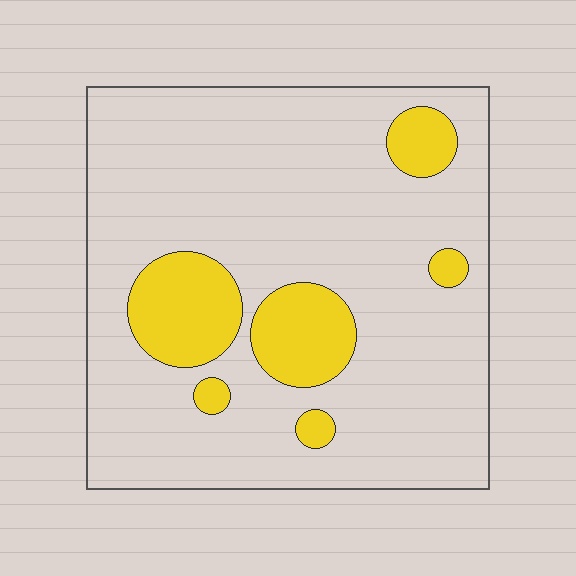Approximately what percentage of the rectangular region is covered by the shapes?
Approximately 15%.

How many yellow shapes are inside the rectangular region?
6.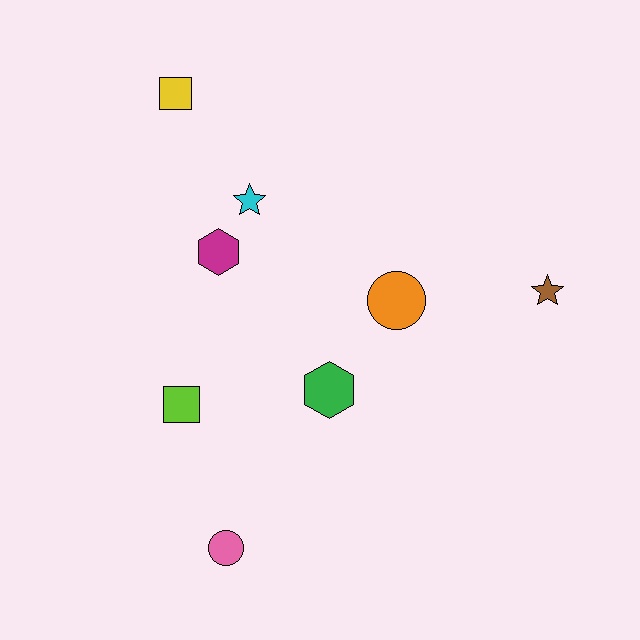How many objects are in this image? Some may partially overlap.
There are 8 objects.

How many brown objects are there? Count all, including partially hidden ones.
There is 1 brown object.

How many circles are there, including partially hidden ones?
There are 2 circles.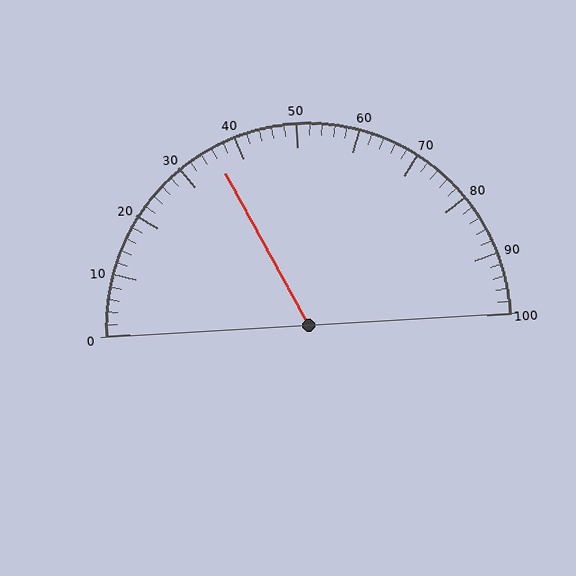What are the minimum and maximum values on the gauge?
The gauge ranges from 0 to 100.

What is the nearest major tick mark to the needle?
The nearest major tick mark is 40.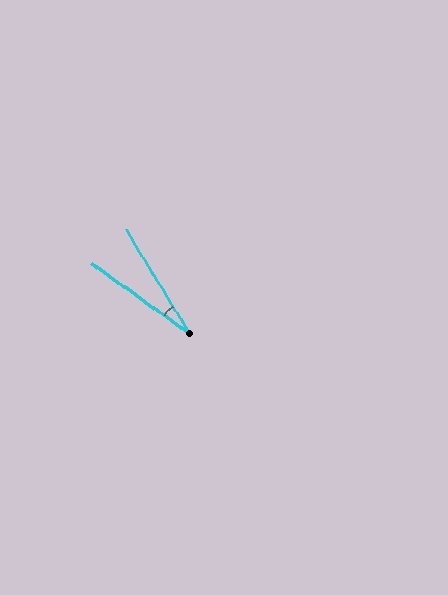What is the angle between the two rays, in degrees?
Approximately 23 degrees.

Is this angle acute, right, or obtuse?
It is acute.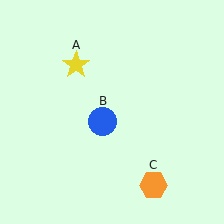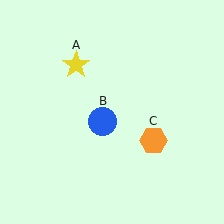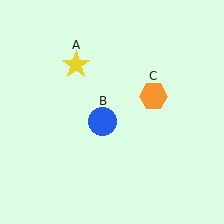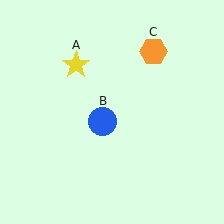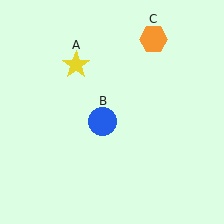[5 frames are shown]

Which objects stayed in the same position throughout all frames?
Yellow star (object A) and blue circle (object B) remained stationary.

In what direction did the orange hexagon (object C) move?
The orange hexagon (object C) moved up.